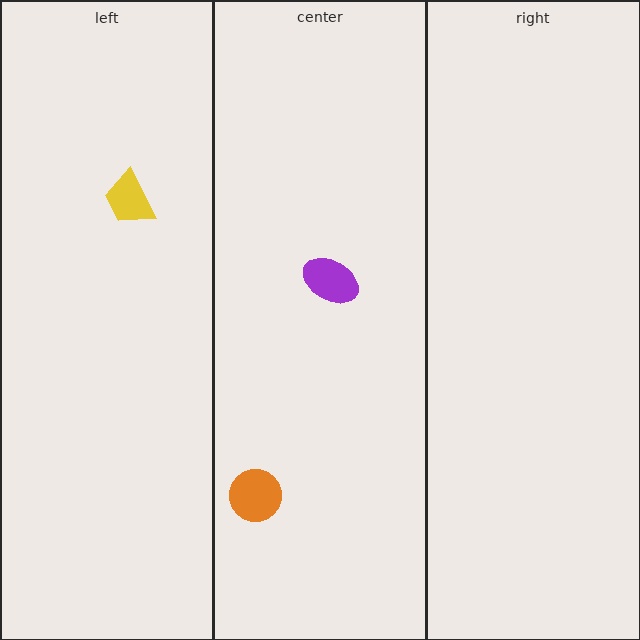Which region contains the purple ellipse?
The center region.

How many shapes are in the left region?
1.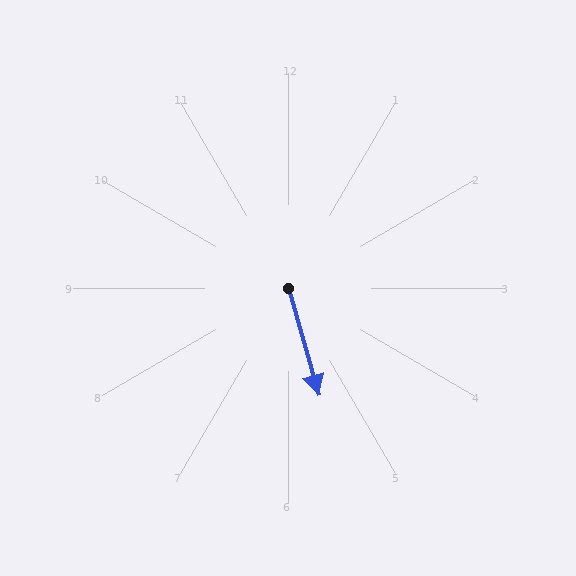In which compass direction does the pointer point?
South.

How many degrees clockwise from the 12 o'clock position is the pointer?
Approximately 164 degrees.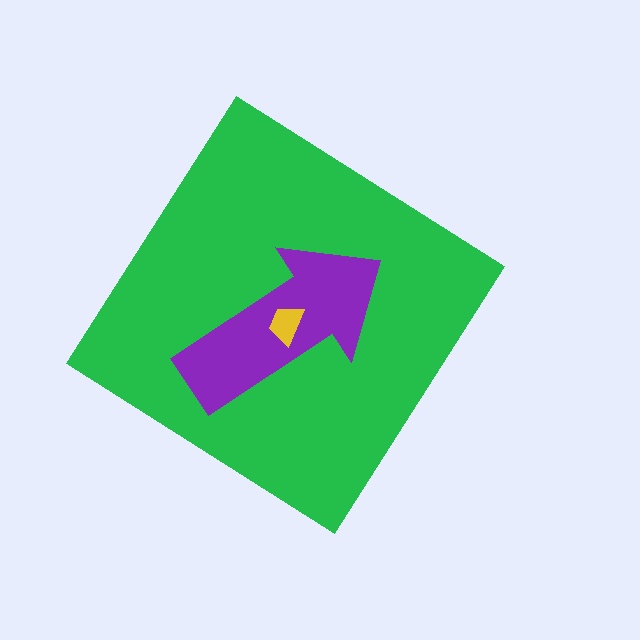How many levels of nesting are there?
3.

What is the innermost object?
The yellow trapezoid.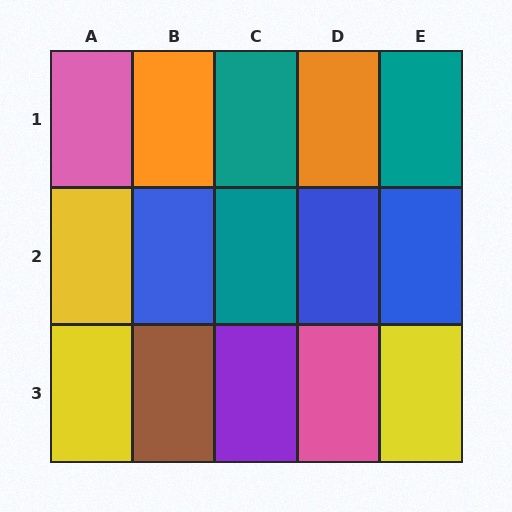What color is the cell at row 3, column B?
Brown.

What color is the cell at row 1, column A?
Pink.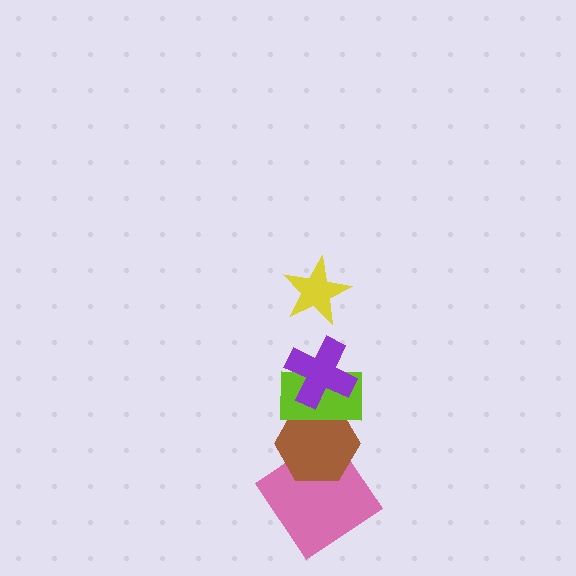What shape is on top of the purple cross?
The yellow star is on top of the purple cross.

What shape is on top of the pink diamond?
The brown hexagon is on top of the pink diamond.